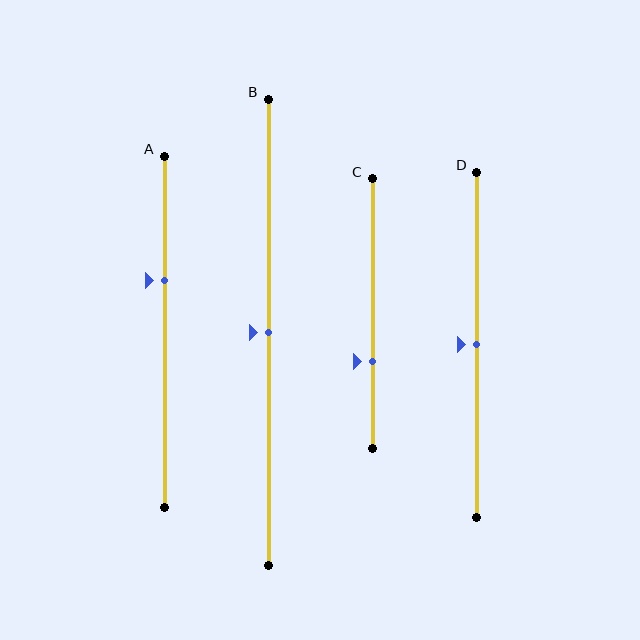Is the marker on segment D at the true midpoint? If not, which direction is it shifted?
Yes, the marker on segment D is at the true midpoint.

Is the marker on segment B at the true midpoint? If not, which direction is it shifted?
Yes, the marker on segment B is at the true midpoint.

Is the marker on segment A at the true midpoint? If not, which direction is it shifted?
No, the marker on segment A is shifted upward by about 15% of the segment length.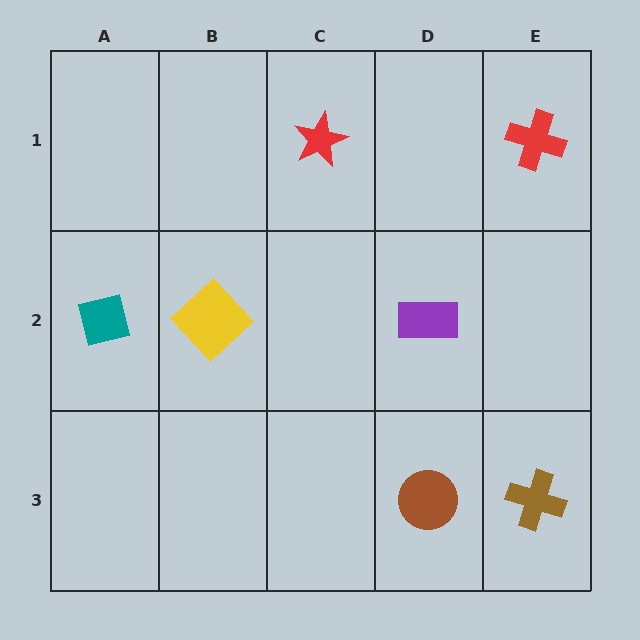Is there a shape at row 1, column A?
No, that cell is empty.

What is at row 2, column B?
A yellow diamond.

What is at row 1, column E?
A red cross.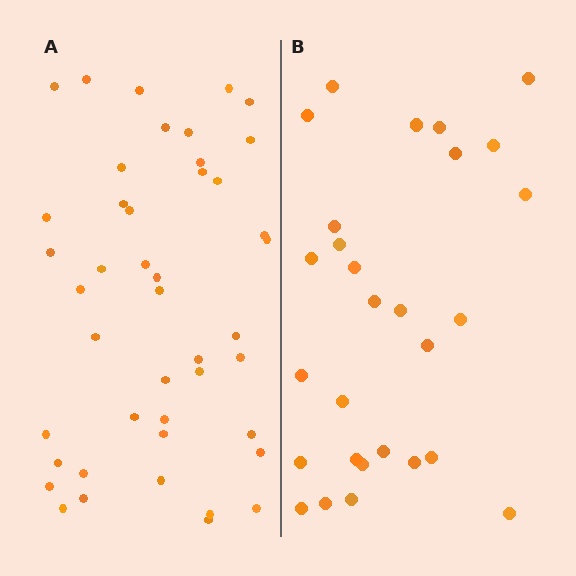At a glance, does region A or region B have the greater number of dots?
Region A (the left region) has more dots.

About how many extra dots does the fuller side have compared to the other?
Region A has approximately 15 more dots than region B.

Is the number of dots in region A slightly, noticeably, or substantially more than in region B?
Region A has substantially more. The ratio is roughly 1.6 to 1.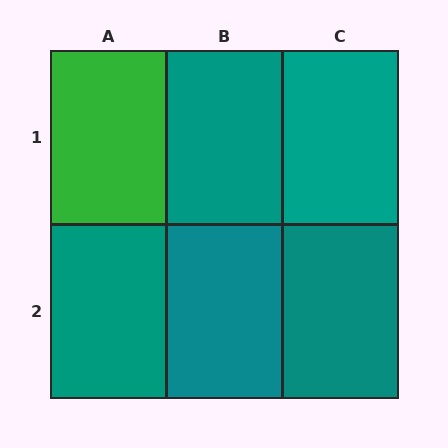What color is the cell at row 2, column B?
Teal.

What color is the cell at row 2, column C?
Teal.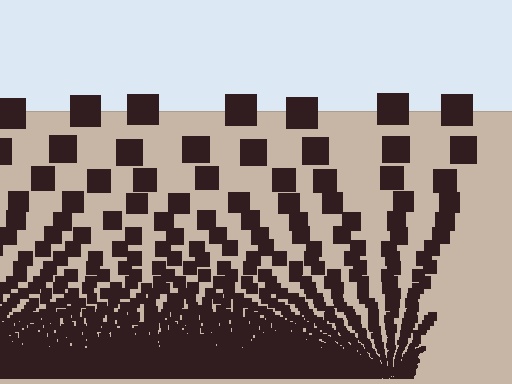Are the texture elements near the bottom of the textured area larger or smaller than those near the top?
Smaller. The gradient is inverted — elements near the bottom are smaller and denser.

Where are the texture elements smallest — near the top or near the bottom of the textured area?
Near the bottom.